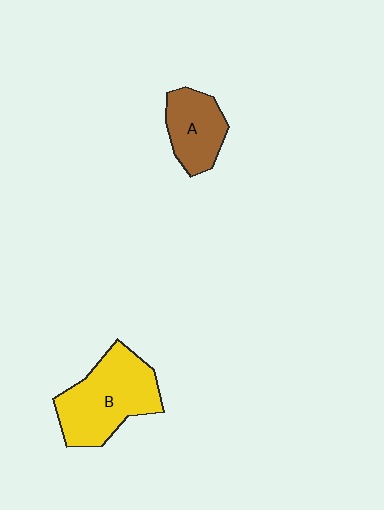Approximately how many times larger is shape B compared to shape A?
Approximately 1.7 times.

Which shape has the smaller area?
Shape A (brown).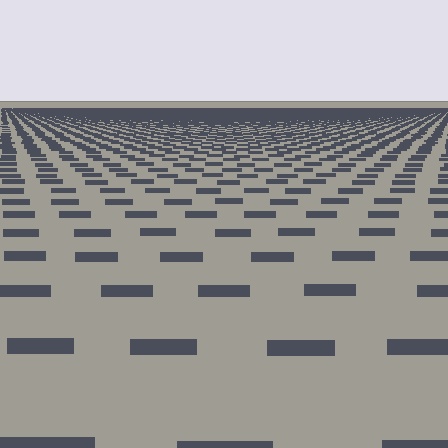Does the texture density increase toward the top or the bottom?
Density increases toward the top.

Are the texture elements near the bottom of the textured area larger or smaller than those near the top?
Larger. Near the bottom, elements are closer to the viewer and appear at a bigger on-screen size.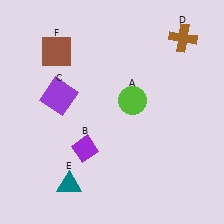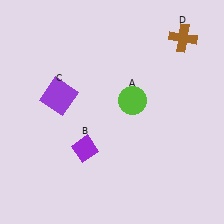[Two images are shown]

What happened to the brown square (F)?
The brown square (F) was removed in Image 2. It was in the top-left area of Image 1.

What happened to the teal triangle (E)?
The teal triangle (E) was removed in Image 2. It was in the bottom-left area of Image 1.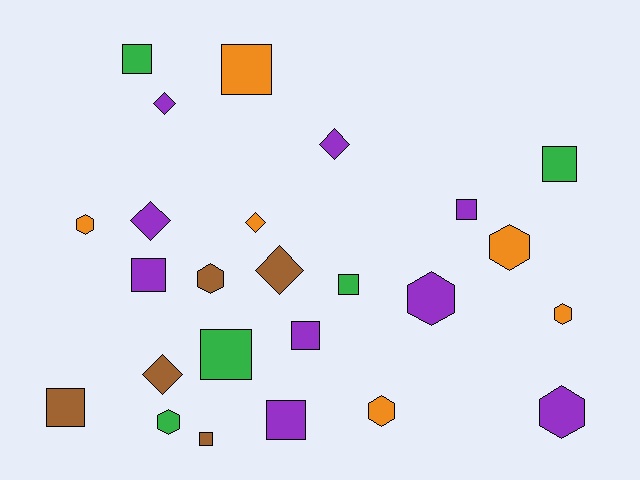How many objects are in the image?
There are 25 objects.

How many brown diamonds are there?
There are 2 brown diamonds.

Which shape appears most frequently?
Square, with 11 objects.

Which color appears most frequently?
Purple, with 9 objects.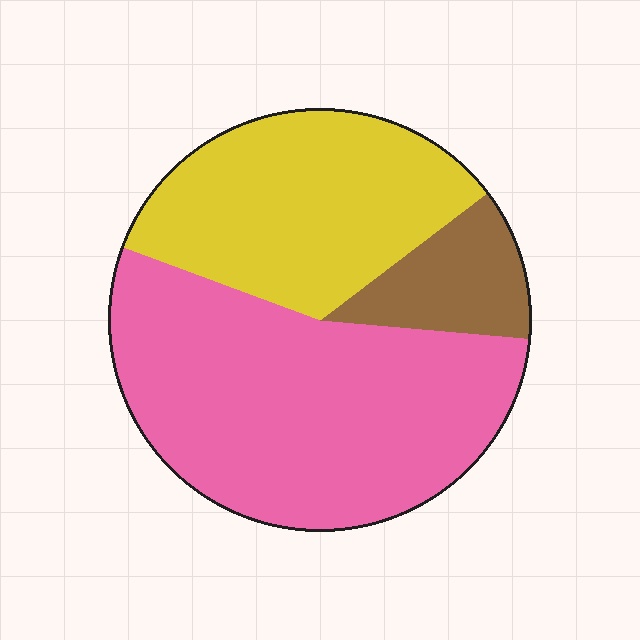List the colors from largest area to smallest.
From largest to smallest: pink, yellow, brown.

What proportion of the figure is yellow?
Yellow takes up about one third (1/3) of the figure.